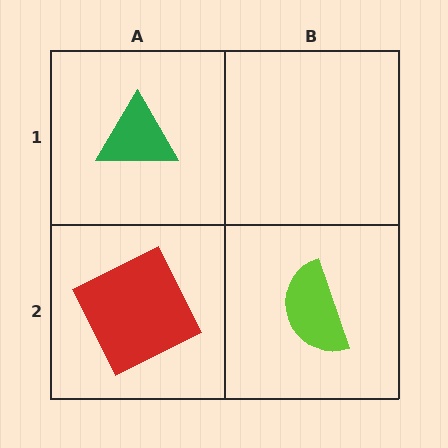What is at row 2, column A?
A red square.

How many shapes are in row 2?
2 shapes.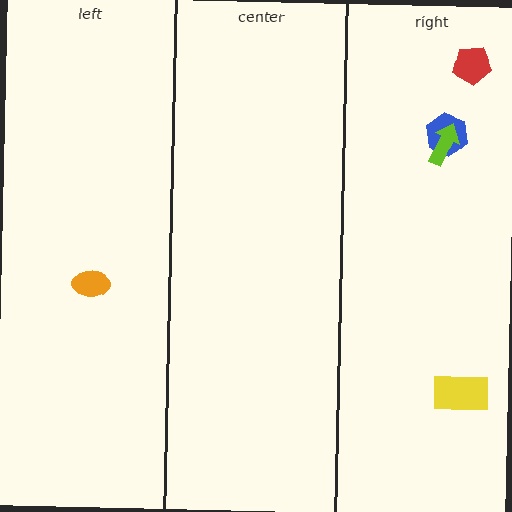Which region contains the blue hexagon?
The right region.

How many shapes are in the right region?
4.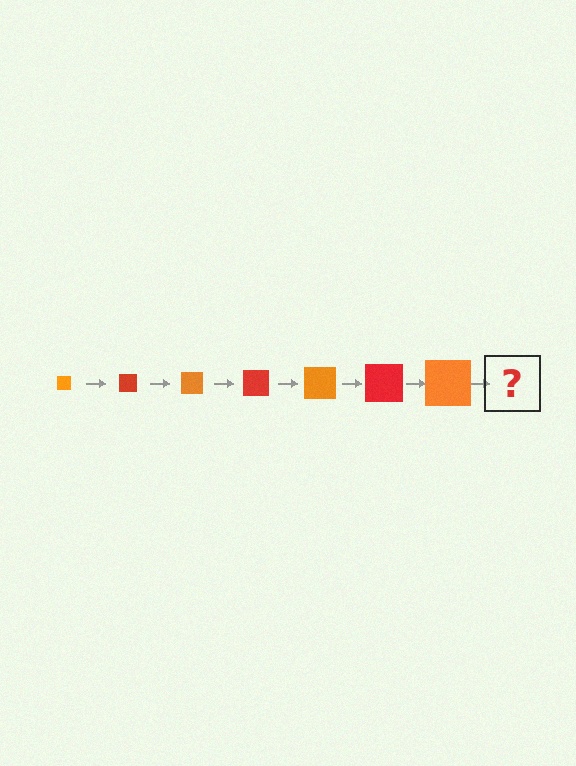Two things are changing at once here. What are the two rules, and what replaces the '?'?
The two rules are that the square grows larger each step and the color cycles through orange and red. The '?' should be a red square, larger than the previous one.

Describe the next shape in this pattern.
It should be a red square, larger than the previous one.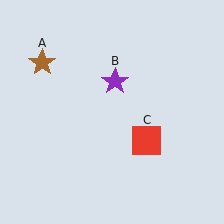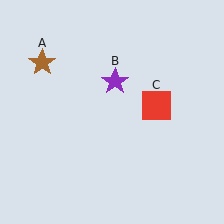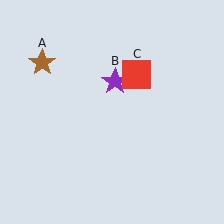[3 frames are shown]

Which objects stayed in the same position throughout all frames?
Brown star (object A) and purple star (object B) remained stationary.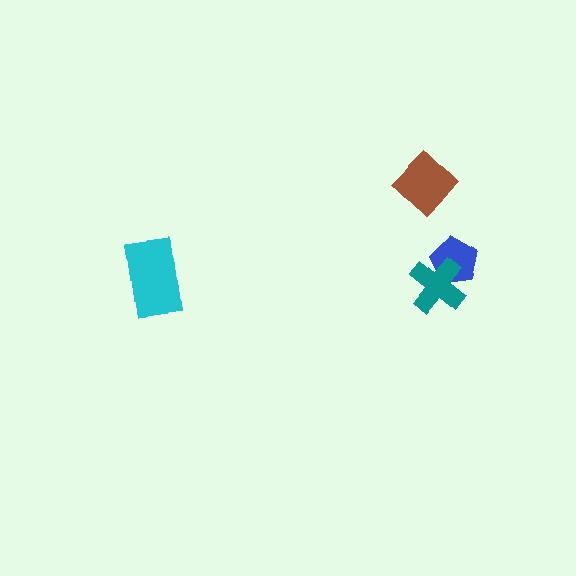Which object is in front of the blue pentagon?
The teal cross is in front of the blue pentagon.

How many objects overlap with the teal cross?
1 object overlaps with the teal cross.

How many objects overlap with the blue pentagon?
1 object overlaps with the blue pentagon.